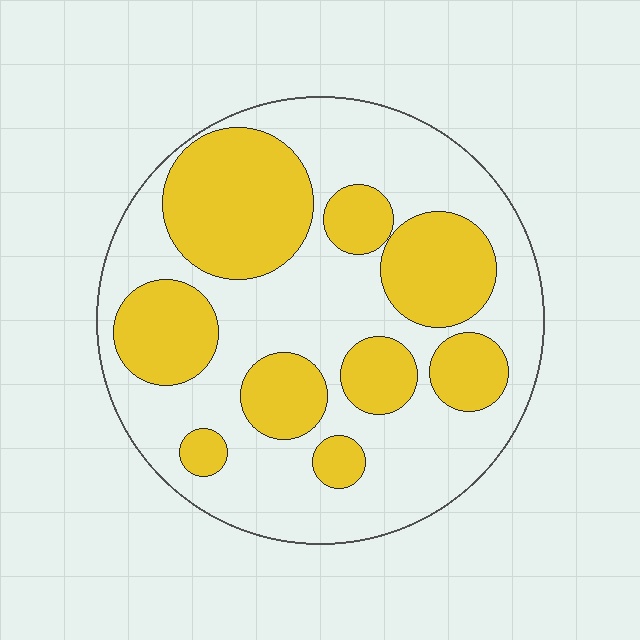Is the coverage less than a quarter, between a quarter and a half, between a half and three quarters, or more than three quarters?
Between a quarter and a half.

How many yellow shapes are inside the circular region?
9.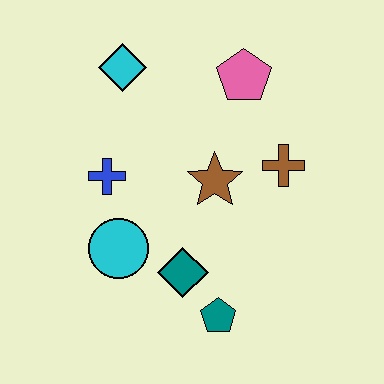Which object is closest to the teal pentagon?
The teal diamond is closest to the teal pentagon.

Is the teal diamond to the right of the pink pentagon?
No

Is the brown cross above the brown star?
Yes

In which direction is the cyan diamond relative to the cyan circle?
The cyan diamond is above the cyan circle.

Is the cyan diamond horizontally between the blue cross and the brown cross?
Yes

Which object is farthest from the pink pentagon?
The teal pentagon is farthest from the pink pentagon.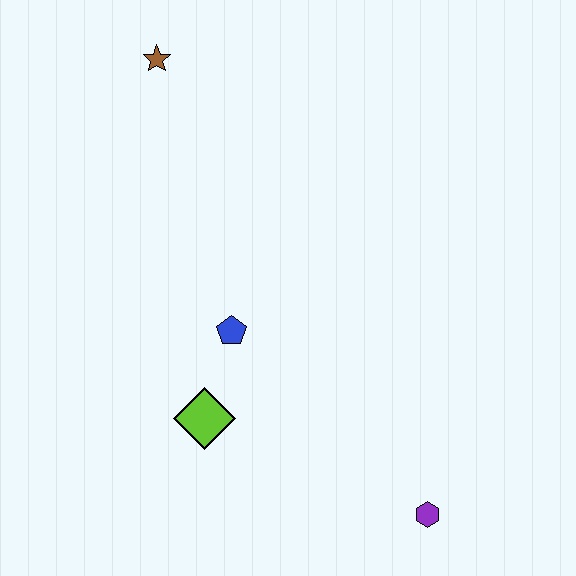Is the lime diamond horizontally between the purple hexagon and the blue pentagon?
No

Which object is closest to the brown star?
The blue pentagon is closest to the brown star.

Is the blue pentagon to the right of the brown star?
Yes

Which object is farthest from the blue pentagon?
The brown star is farthest from the blue pentagon.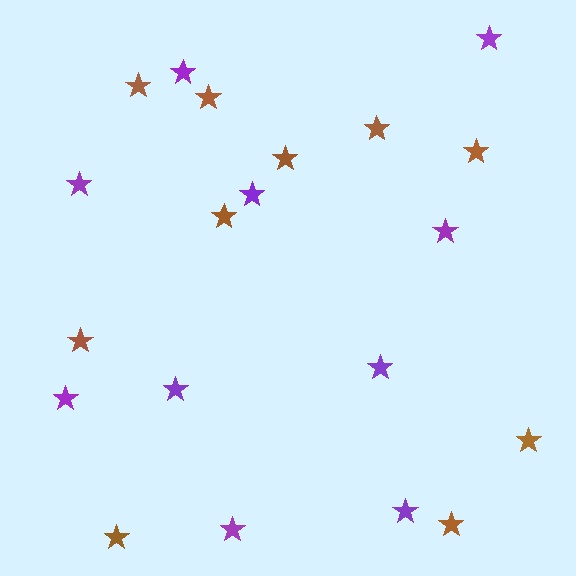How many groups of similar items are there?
There are 2 groups: one group of purple stars (10) and one group of brown stars (10).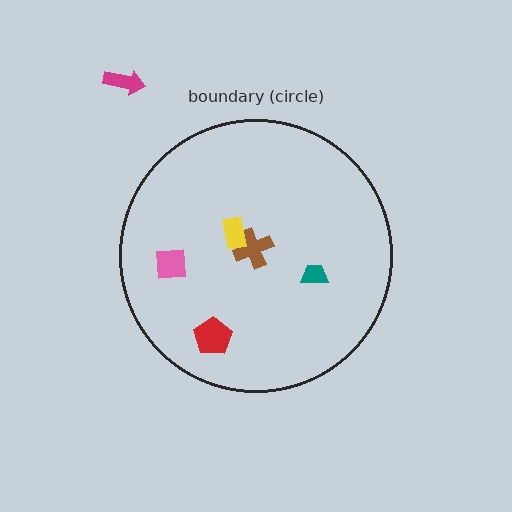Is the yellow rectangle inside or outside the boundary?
Inside.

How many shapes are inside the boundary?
5 inside, 1 outside.